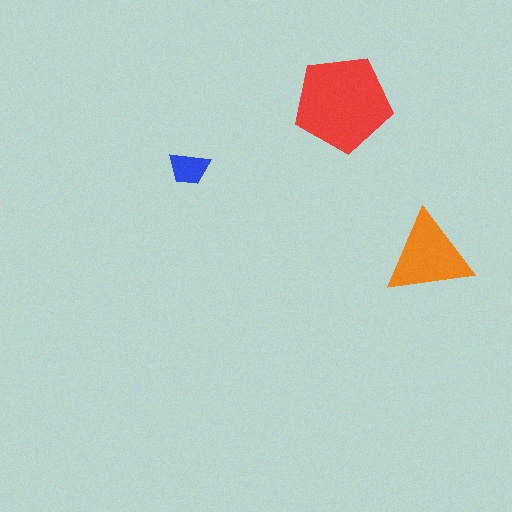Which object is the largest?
The red pentagon.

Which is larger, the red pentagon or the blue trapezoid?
The red pentagon.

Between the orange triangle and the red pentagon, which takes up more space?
The red pentagon.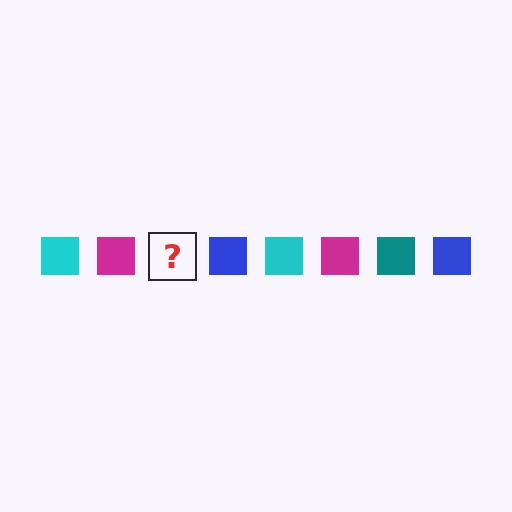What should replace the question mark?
The question mark should be replaced with a teal square.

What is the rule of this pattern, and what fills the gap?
The rule is that the pattern cycles through cyan, magenta, teal, blue squares. The gap should be filled with a teal square.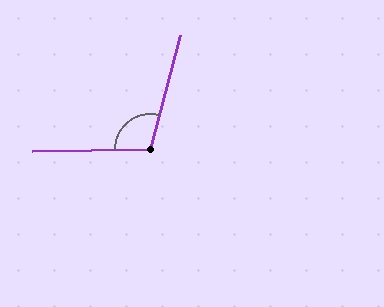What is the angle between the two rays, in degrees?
Approximately 106 degrees.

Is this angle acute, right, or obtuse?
It is obtuse.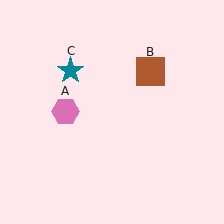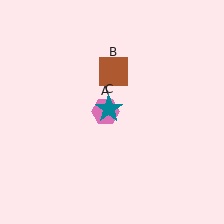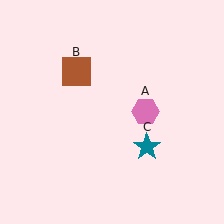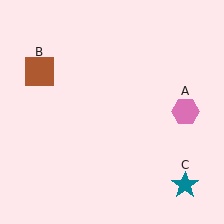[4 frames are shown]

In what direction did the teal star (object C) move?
The teal star (object C) moved down and to the right.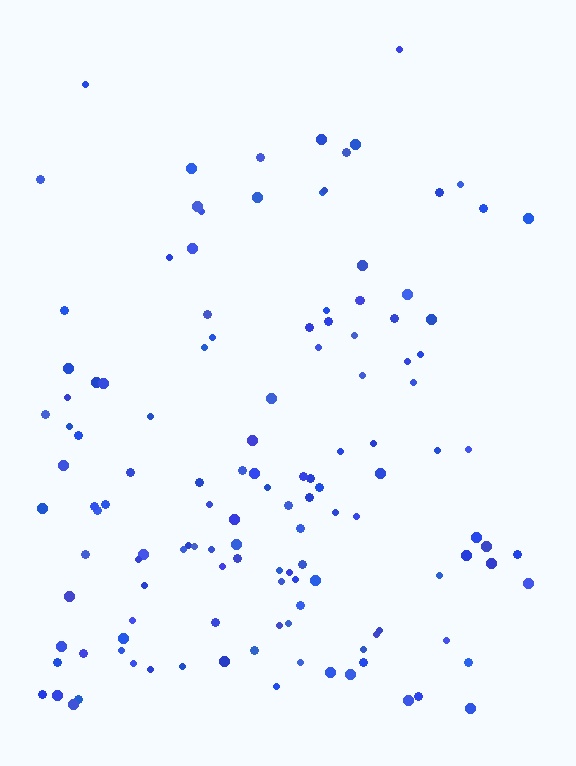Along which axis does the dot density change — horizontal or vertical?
Vertical.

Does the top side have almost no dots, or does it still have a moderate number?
Still a moderate number, just noticeably fewer than the bottom.